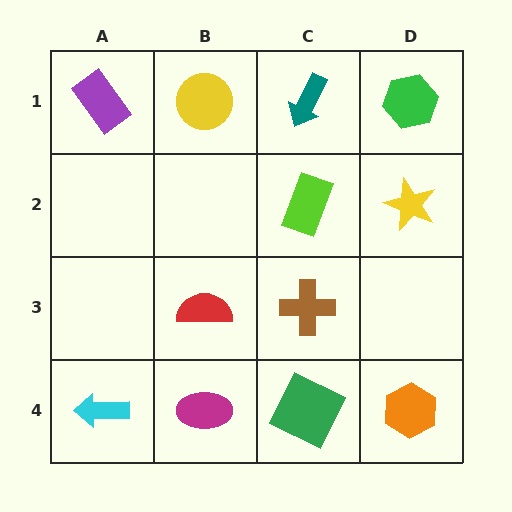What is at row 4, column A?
A cyan arrow.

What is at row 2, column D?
A yellow star.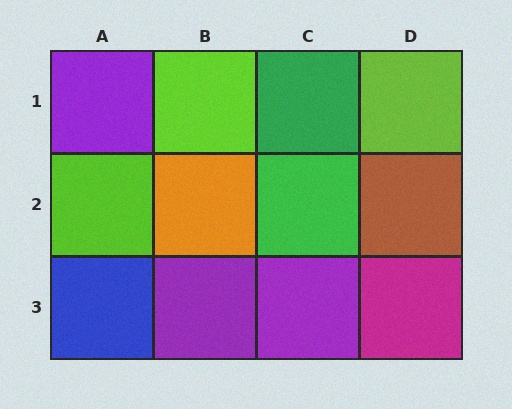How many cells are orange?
1 cell is orange.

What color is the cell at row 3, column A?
Blue.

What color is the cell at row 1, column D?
Lime.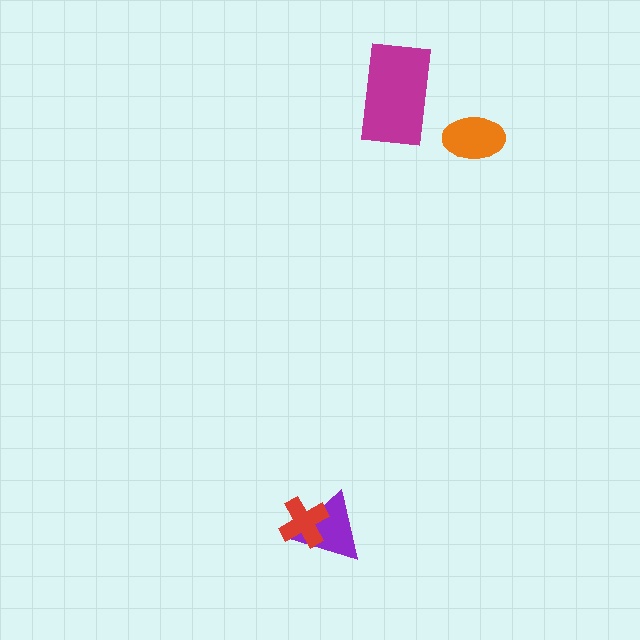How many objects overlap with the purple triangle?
1 object overlaps with the purple triangle.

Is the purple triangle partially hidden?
Yes, it is partially covered by another shape.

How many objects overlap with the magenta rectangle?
0 objects overlap with the magenta rectangle.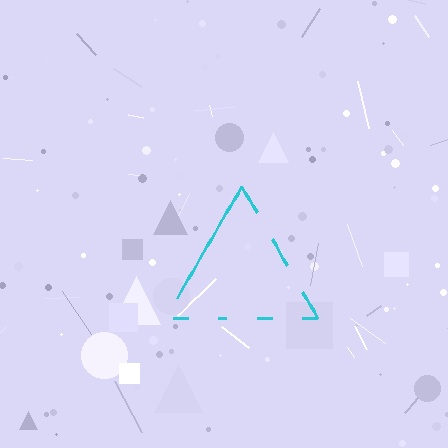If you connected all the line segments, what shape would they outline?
They would outline a triangle.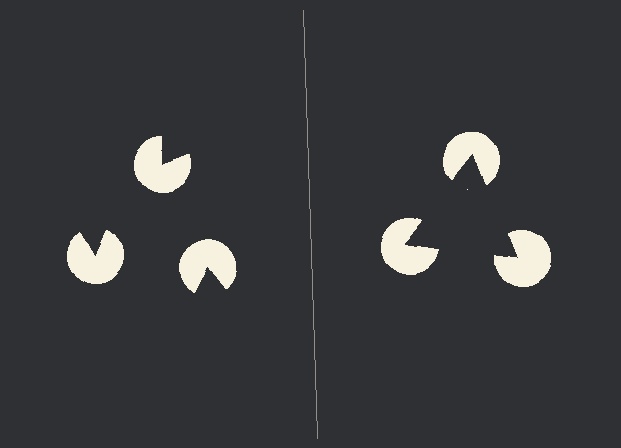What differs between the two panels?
The pac-man discs are positioned identically on both sides; only the wedge orientations differ. On the right they align to a triangle; on the left they are misaligned.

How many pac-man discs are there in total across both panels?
6 — 3 on each side.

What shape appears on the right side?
An illusory triangle.